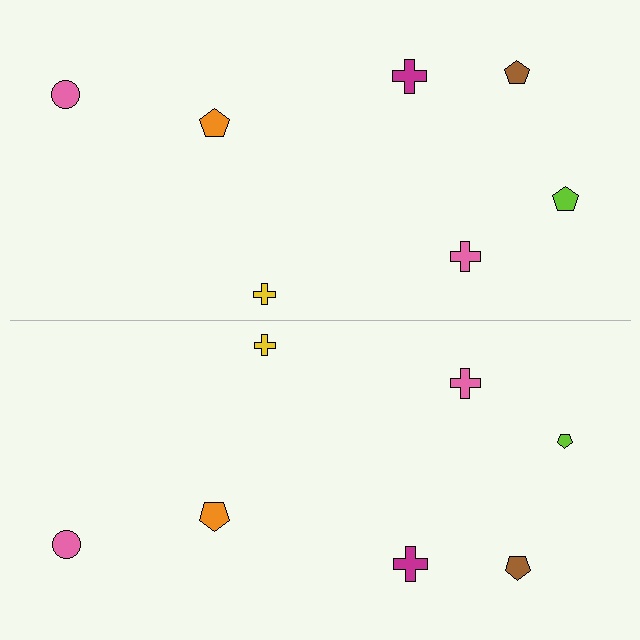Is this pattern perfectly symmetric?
No, the pattern is not perfectly symmetric. The lime pentagon on the bottom side has a different size than its mirror counterpart.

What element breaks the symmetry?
The lime pentagon on the bottom side has a different size than its mirror counterpart.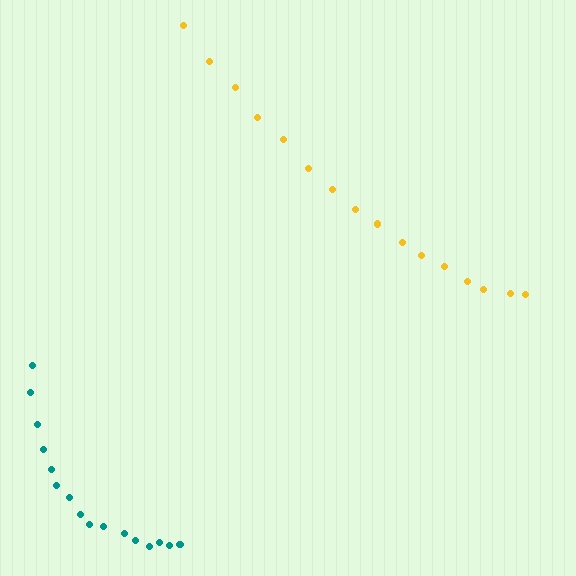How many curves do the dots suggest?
There are 2 distinct paths.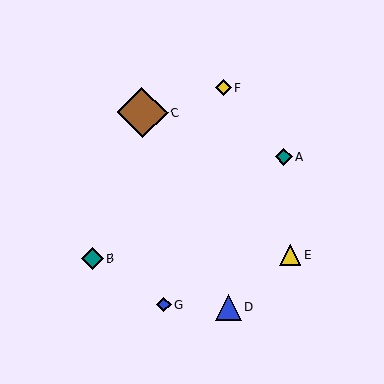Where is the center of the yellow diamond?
The center of the yellow diamond is at (224, 88).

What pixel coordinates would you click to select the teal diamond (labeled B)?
Click at (93, 258) to select the teal diamond B.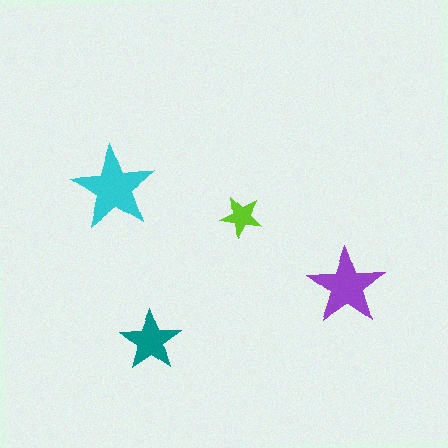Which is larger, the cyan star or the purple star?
The cyan one.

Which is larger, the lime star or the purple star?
The purple one.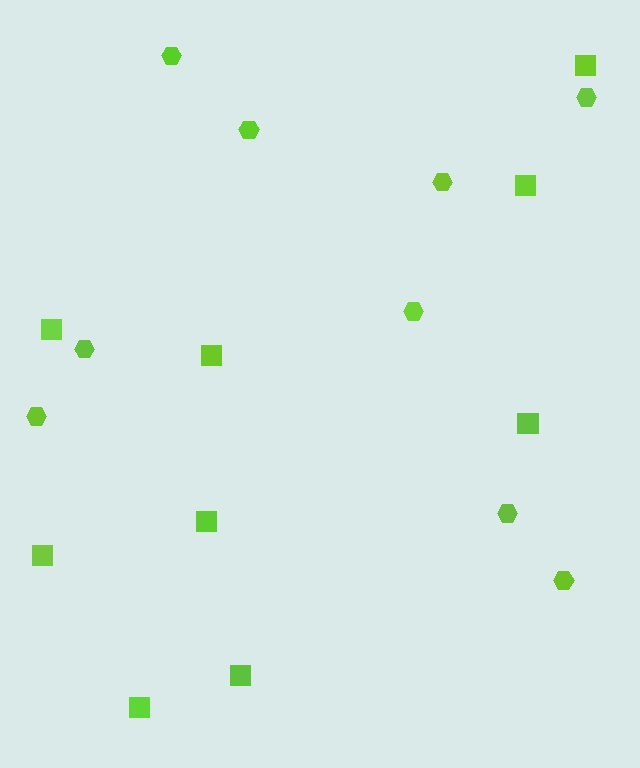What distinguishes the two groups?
There are 2 groups: one group of squares (9) and one group of hexagons (9).